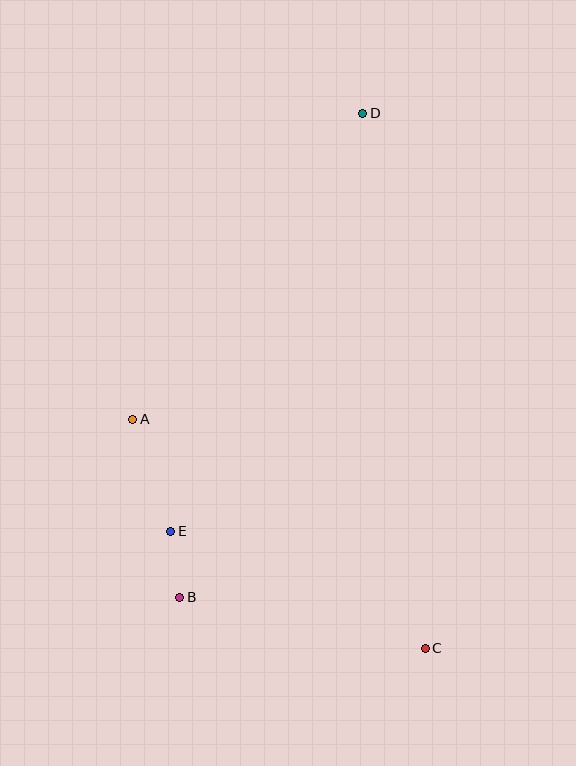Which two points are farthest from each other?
Points C and D are farthest from each other.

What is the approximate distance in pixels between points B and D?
The distance between B and D is approximately 517 pixels.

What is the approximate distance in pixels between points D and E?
The distance between D and E is approximately 460 pixels.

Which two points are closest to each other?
Points B and E are closest to each other.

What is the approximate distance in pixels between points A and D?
The distance between A and D is approximately 383 pixels.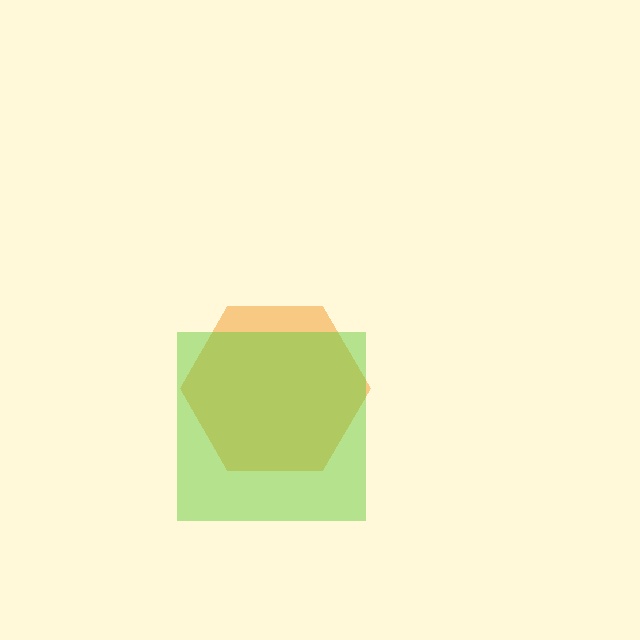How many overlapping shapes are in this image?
There are 2 overlapping shapes in the image.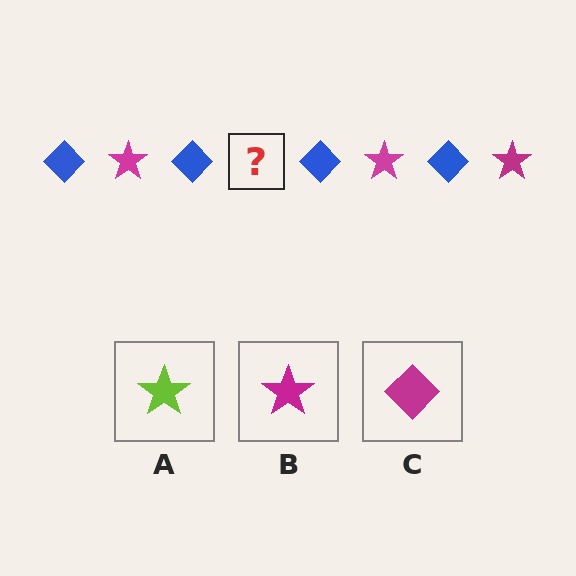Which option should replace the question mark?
Option B.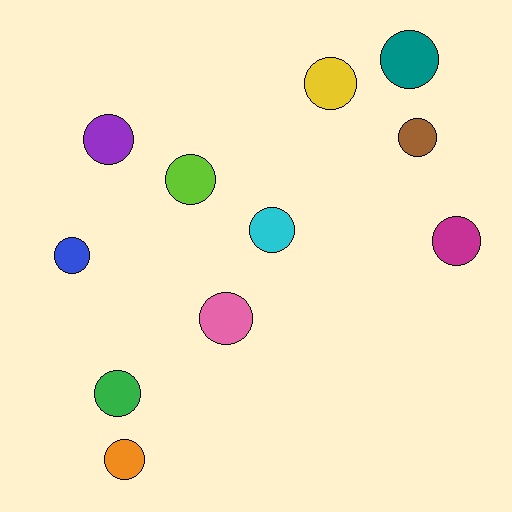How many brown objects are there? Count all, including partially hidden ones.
There is 1 brown object.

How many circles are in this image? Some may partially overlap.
There are 11 circles.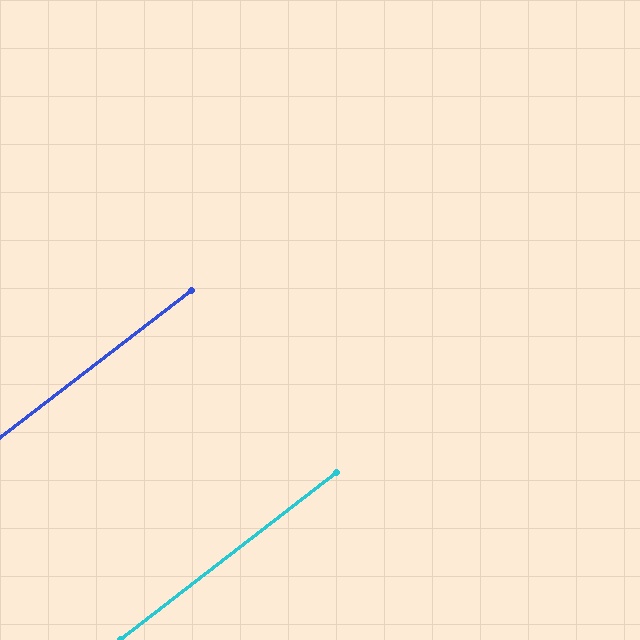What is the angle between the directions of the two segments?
Approximately 0 degrees.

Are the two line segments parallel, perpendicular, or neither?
Parallel — their directions differ by only 0.2°.